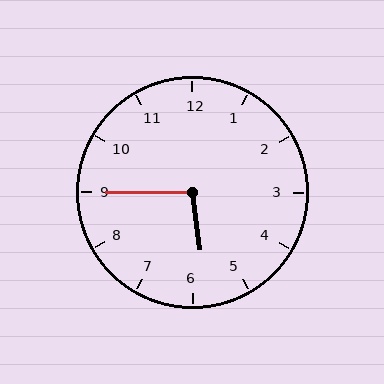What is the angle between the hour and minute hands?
Approximately 98 degrees.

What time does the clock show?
5:45.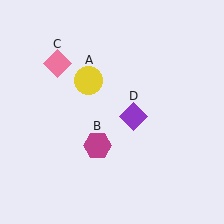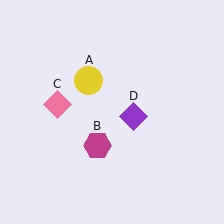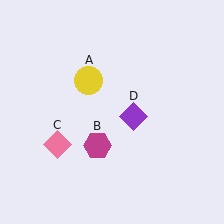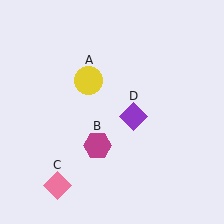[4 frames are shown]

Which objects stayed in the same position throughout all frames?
Yellow circle (object A) and magenta hexagon (object B) and purple diamond (object D) remained stationary.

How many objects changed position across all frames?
1 object changed position: pink diamond (object C).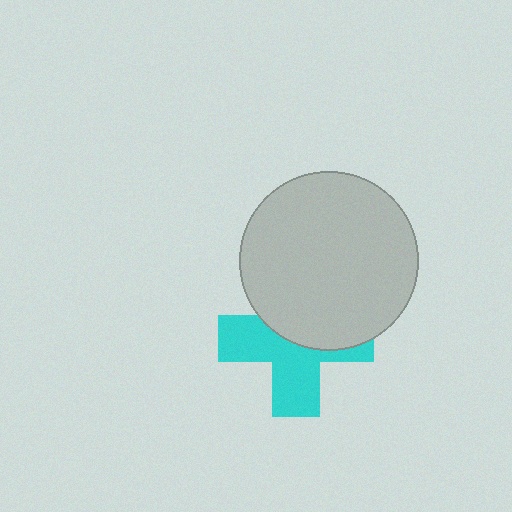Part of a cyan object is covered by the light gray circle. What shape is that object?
It is a cross.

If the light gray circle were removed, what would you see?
You would see the complete cyan cross.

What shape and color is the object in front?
The object in front is a light gray circle.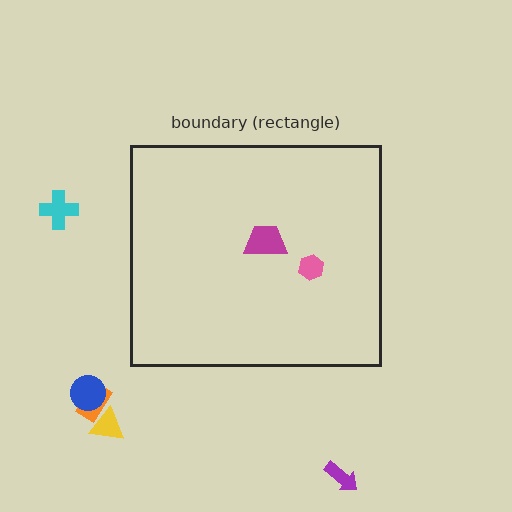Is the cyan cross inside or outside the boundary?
Outside.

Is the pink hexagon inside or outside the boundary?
Inside.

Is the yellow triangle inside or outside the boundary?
Outside.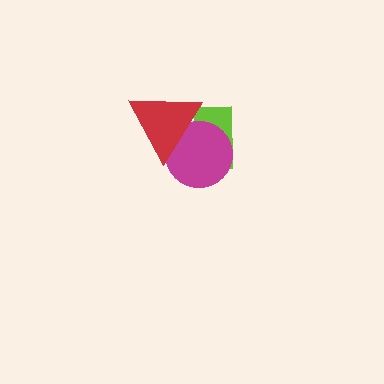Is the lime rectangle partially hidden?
Yes, it is partially covered by another shape.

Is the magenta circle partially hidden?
Yes, it is partially covered by another shape.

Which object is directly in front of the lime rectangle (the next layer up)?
The magenta circle is directly in front of the lime rectangle.